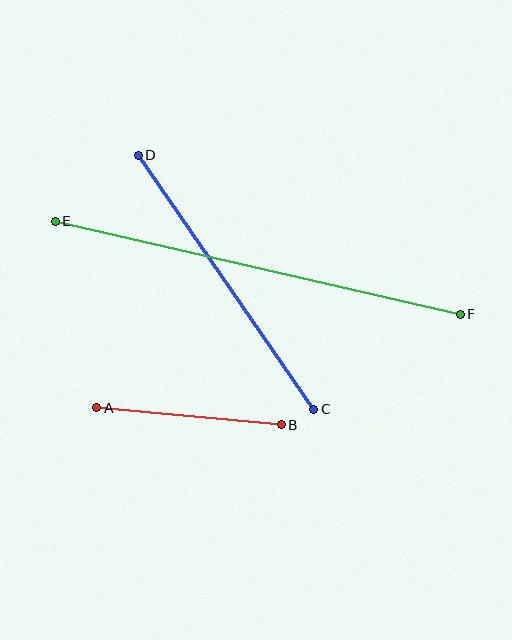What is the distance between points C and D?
The distance is approximately 308 pixels.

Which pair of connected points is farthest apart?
Points E and F are farthest apart.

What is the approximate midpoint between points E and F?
The midpoint is at approximately (258, 268) pixels.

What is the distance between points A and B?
The distance is approximately 185 pixels.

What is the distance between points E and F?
The distance is approximately 415 pixels.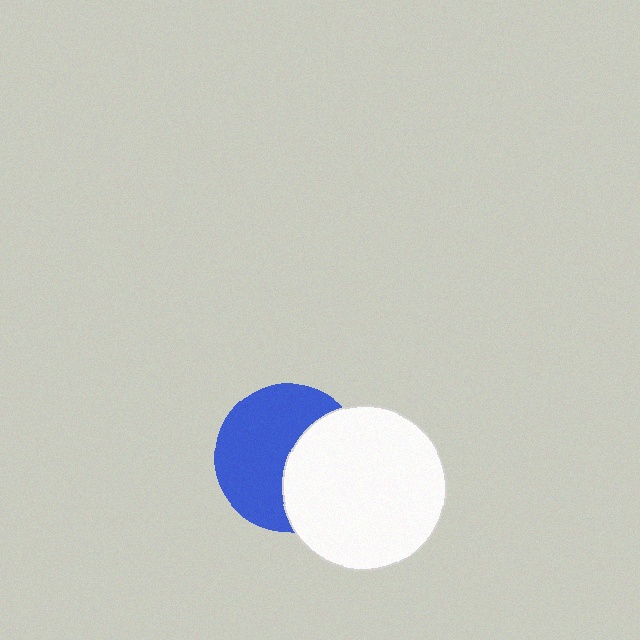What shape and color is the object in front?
The object in front is a white circle.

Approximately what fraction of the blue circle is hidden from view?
Roughly 41% of the blue circle is hidden behind the white circle.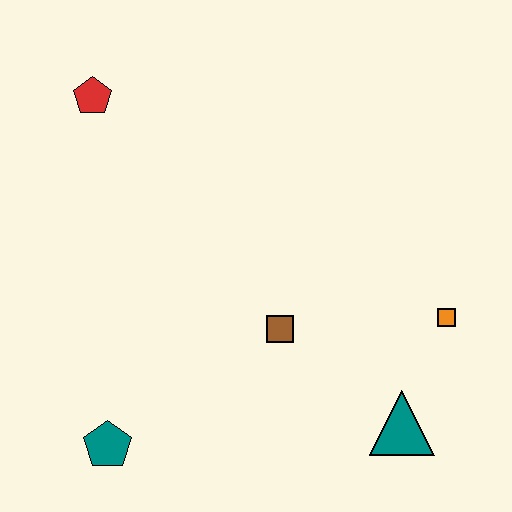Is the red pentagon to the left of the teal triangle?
Yes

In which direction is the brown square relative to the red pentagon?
The brown square is below the red pentagon.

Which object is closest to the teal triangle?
The orange square is closest to the teal triangle.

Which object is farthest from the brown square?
The red pentagon is farthest from the brown square.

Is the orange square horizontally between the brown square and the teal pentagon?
No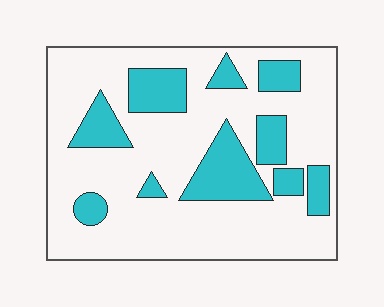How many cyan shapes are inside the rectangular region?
10.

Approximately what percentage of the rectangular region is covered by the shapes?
Approximately 25%.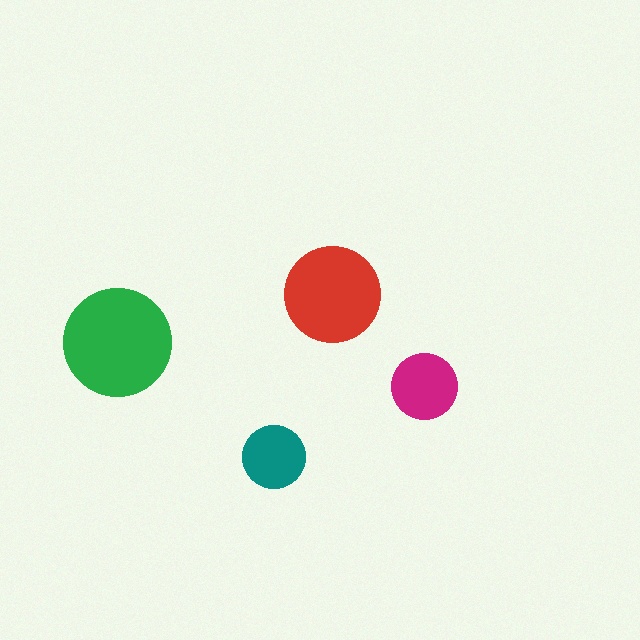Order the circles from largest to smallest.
the green one, the red one, the magenta one, the teal one.